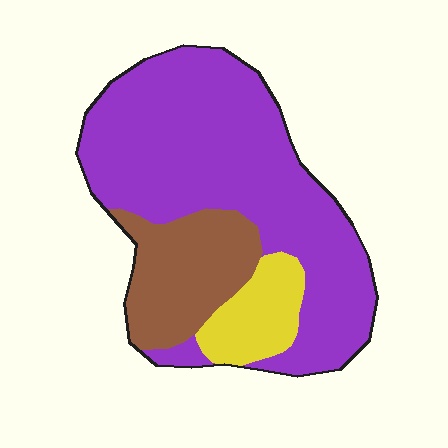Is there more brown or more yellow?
Brown.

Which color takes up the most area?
Purple, at roughly 65%.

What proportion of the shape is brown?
Brown covers 21% of the shape.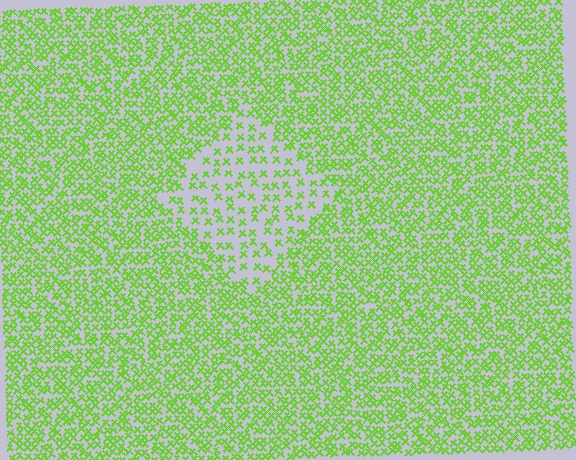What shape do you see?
I see a diamond.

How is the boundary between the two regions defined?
The boundary is defined by a change in element density (approximately 2.2x ratio). All elements are the same color, size, and shape.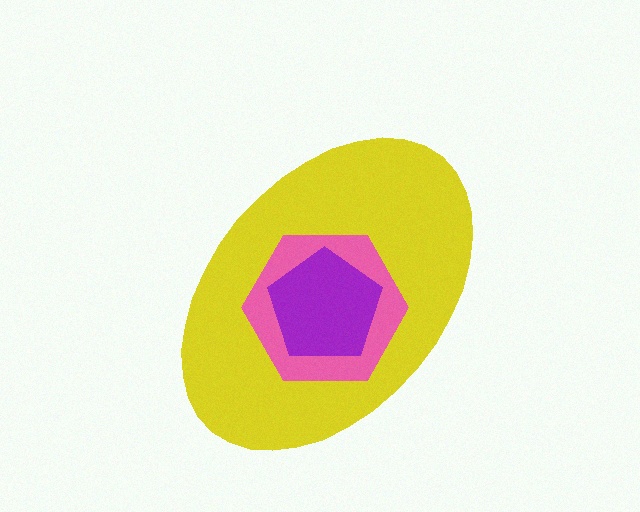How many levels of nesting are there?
3.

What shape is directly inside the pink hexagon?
The purple pentagon.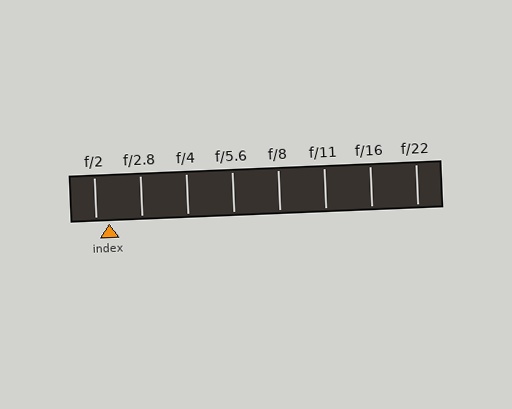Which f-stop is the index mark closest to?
The index mark is closest to f/2.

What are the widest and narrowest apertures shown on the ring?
The widest aperture shown is f/2 and the narrowest is f/22.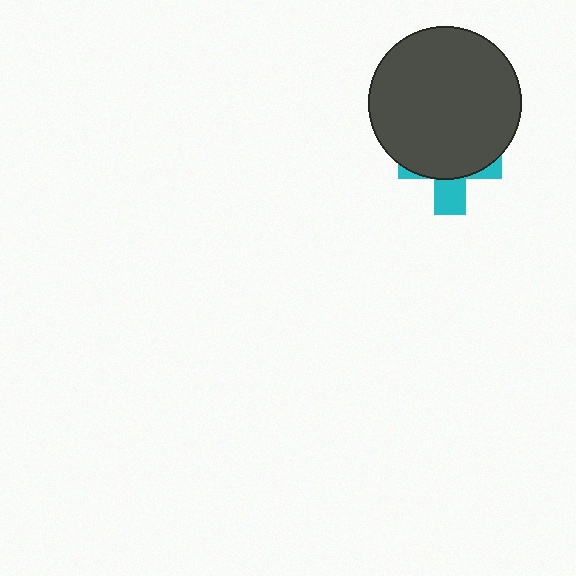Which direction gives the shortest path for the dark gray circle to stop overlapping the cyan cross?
Moving up gives the shortest separation.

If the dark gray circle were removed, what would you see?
You would see the complete cyan cross.